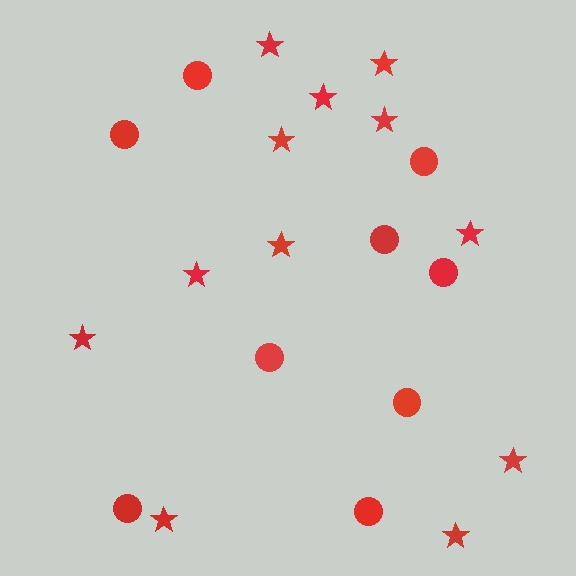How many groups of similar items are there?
There are 2 groups: one group of stars (12) and one group of circles (9).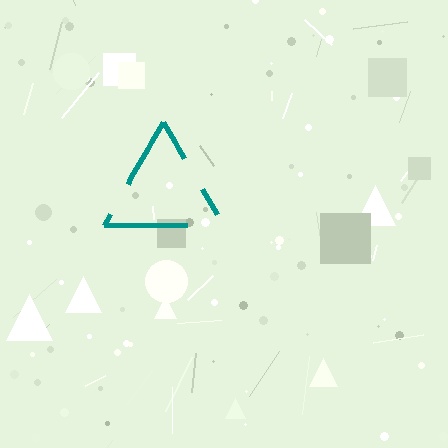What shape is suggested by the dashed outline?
The dashed outline suggests a triangle.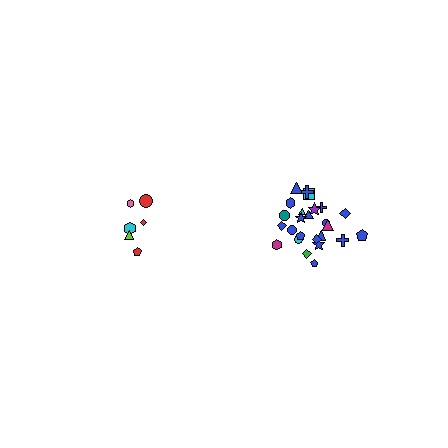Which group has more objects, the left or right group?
The right group.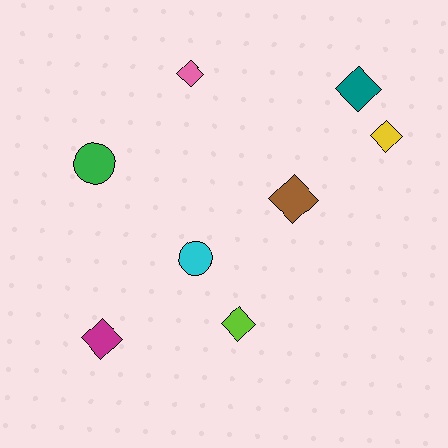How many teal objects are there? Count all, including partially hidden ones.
There is 1 teal object.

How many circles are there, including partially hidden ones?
There are 2 circles.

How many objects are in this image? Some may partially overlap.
There are 8 objects.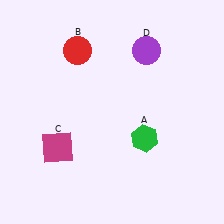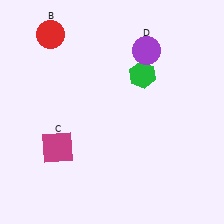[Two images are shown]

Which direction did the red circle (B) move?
The red circle (B) moved left.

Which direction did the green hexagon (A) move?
The green hexagon (A) moved up.